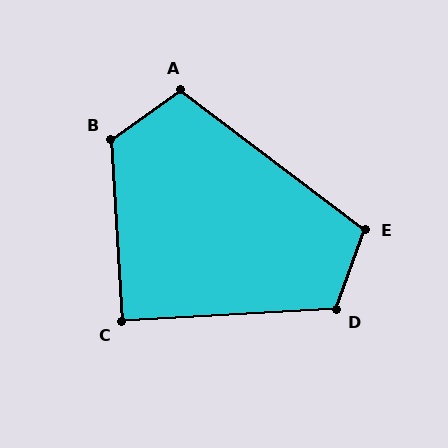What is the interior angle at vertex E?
Approximately 107 degrees (obtuse).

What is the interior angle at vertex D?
Approximately 113 degrees (obtuse).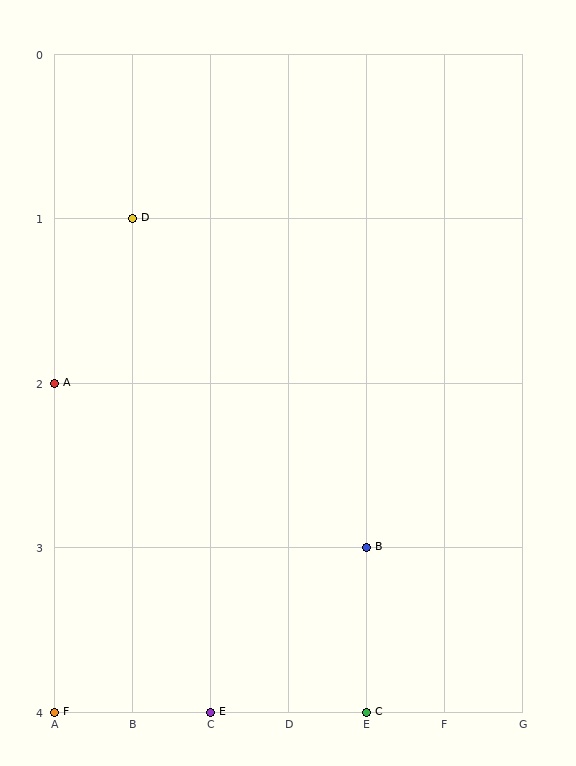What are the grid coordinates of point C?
Point C is at grid coordinates (E, 4).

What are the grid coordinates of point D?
Point D is at grid coordinates (B, 1).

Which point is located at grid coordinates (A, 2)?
Point A is at (A, 2).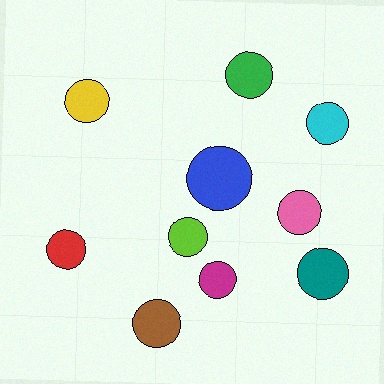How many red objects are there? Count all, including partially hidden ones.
There is 1 red object.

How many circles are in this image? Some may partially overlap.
There are 10 circles.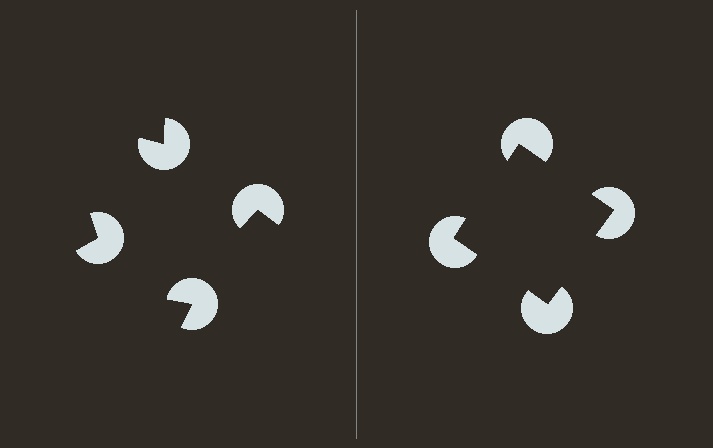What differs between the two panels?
The pac-man discs are positioned identically on both sides; only the wedge orientations differ. On the right they align to a square; on the left they are misaligned.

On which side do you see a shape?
An illusory square appears on the right side. On the left side the wedge cuts are rotated, so no coherent shape forms.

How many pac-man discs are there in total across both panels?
8 — 4 on each side.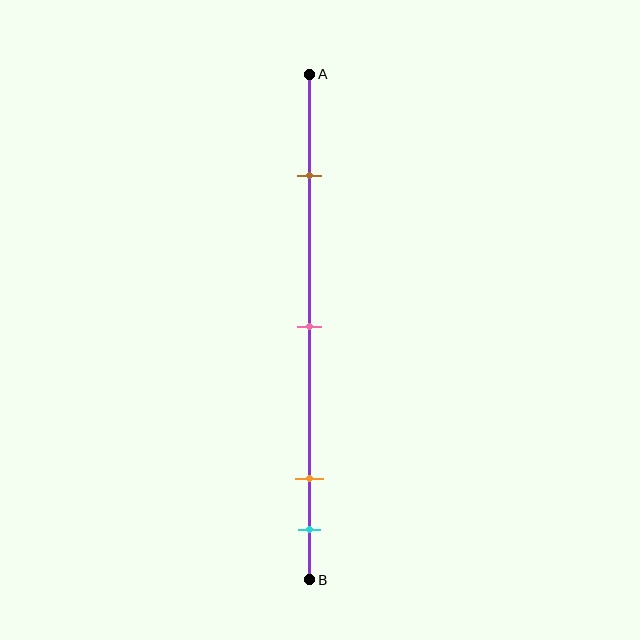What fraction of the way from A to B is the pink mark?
The pink mark is approximately 50% (0.5) of the way from A to B.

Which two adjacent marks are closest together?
The orange and cyan marks are the closest adjacent pair.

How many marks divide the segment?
There are 4 marks dividing the segment.